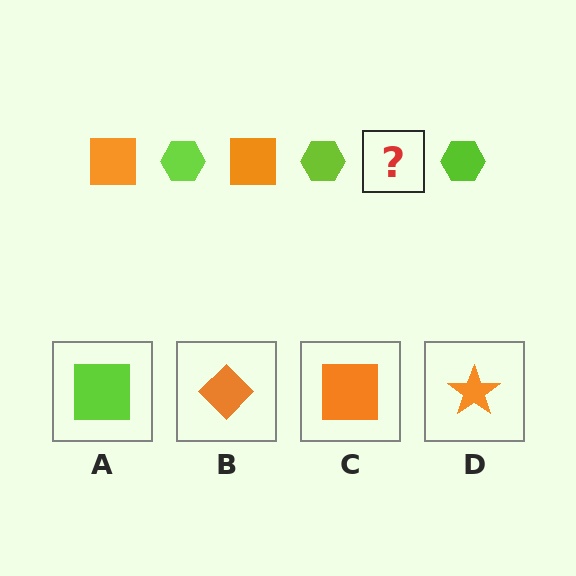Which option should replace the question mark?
Option C.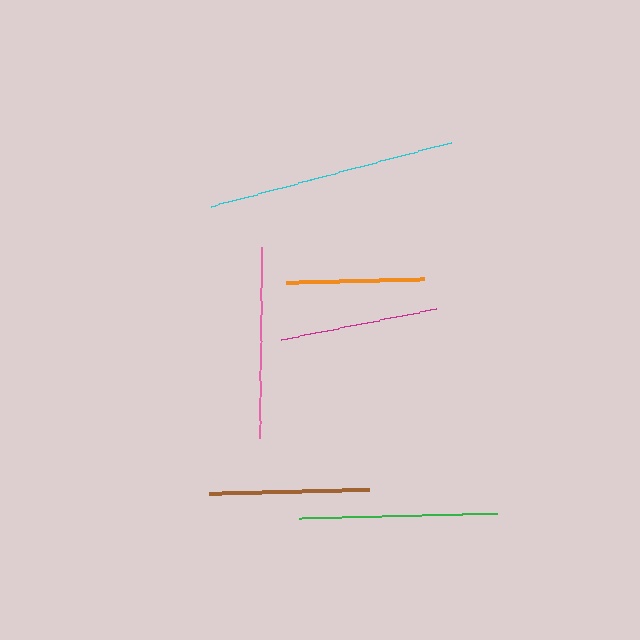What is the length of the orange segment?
The orange segment is approximately 139 pixels long.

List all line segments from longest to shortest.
From longest to shortest: cyan, green, pink, brown, magenta, orange.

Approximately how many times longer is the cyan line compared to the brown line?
The cyan line is approximately 1.5 times the length of the brown line.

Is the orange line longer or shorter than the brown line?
The brown line is longer than the orange line.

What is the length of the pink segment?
The pink segment is approximately 190 pixels long.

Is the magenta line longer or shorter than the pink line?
The pink line is longer than the magenta line.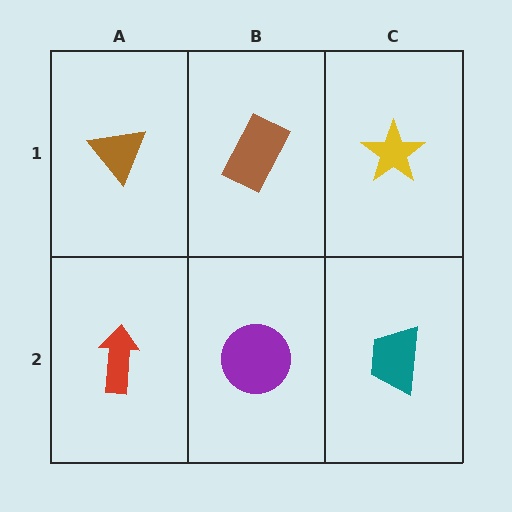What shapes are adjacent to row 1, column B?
A purple circle (row 2, column B), a brown triangle (row 1, column A), a yellow star (row 1, column C).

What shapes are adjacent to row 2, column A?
A brown triangle (row 1, column A), a purple circle (row 2, column B).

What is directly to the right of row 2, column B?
A teal trapezoid.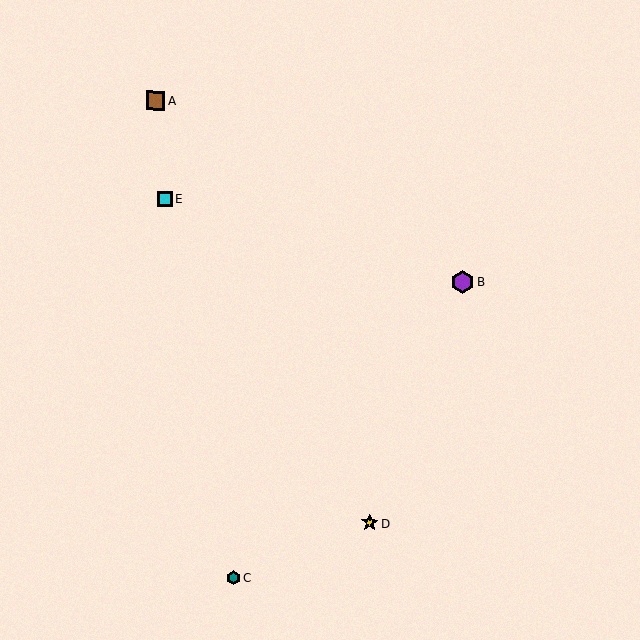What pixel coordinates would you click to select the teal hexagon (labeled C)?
Click at (233, 578) to select the teal hexagon C.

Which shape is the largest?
The purple hexagon (labeled B) is the largest.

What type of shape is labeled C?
Shape C is a teal hexagon.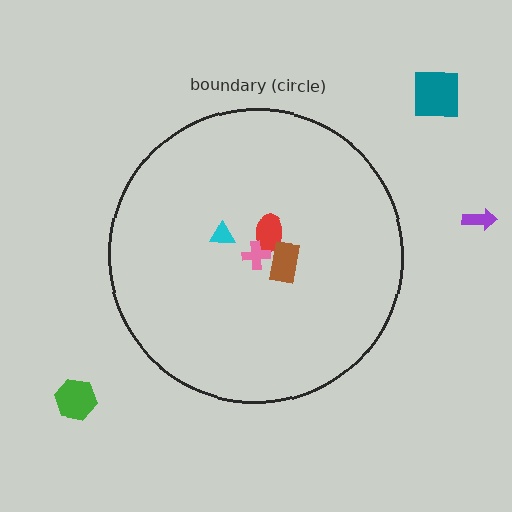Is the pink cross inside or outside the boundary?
Inside.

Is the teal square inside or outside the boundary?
Outside.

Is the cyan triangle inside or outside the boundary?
Inside.